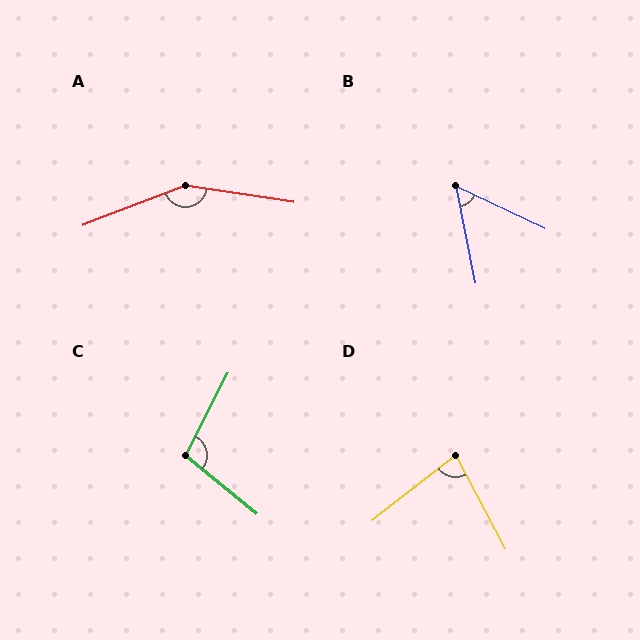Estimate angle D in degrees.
Approximately 80 degrees.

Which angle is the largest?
A, at approximately 150 degrees.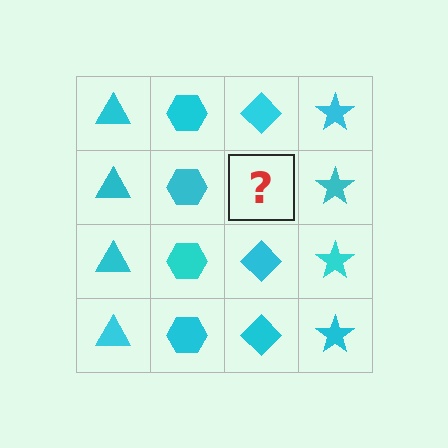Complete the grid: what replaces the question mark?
The question mark should be replaced with a cyan diamond.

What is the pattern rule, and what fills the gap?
The rule is that each column has a consistent shape. The gap should be filled with a cyan diamond.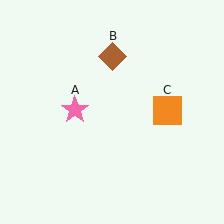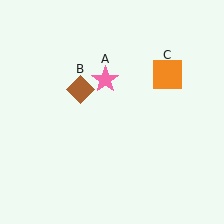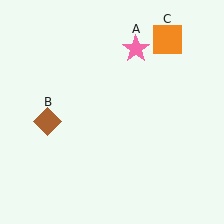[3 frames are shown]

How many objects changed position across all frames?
3 objects changed position: pink star (object A), brown diamond (object B), orange square (object C).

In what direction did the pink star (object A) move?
The pink star (object A) moved up and to the right.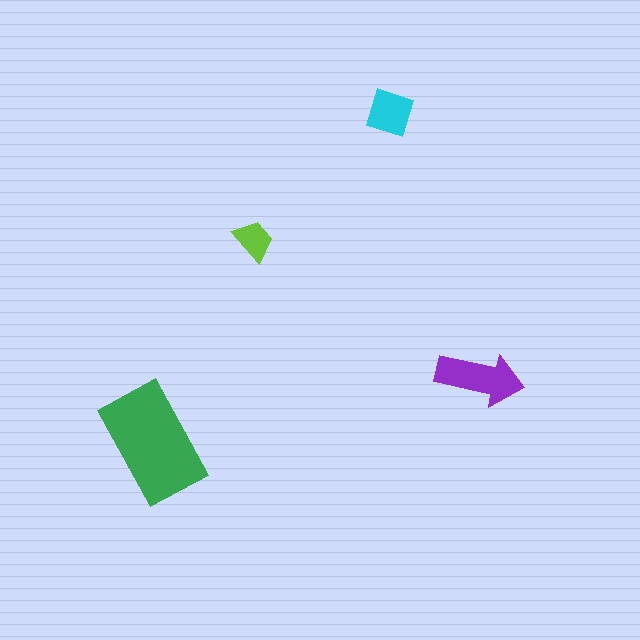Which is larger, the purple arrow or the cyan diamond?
The purple arrow.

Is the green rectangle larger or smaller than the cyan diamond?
Larger.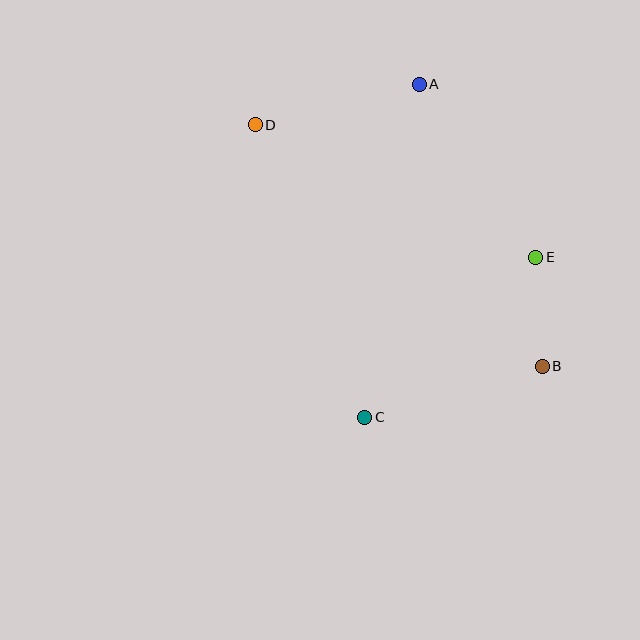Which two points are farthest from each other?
Points B and D are farthest from each other.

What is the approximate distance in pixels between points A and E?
The distance between A and E is approximately 208 pixels.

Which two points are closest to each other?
Points B and E are closest to each other.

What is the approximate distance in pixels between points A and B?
The distance between A and B is approximately 308 pixels.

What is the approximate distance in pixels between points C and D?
The distance between C and D is approximately 313 pixels.